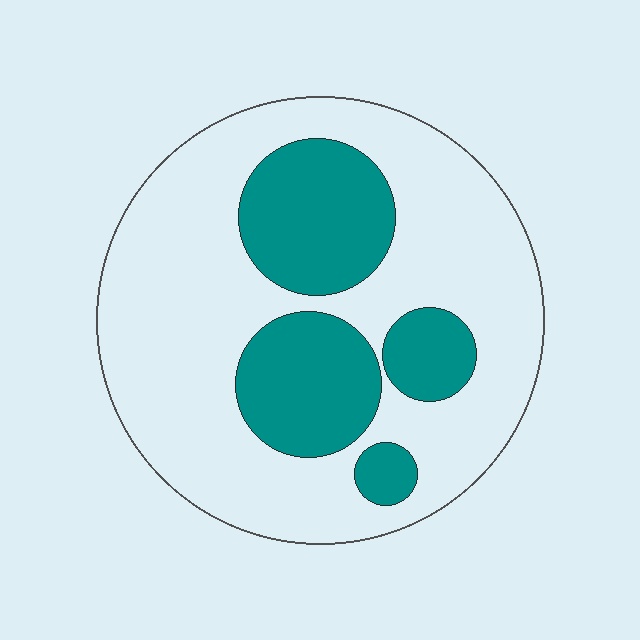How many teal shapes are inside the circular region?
4.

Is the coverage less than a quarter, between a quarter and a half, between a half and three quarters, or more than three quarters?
Between a quarter and a half.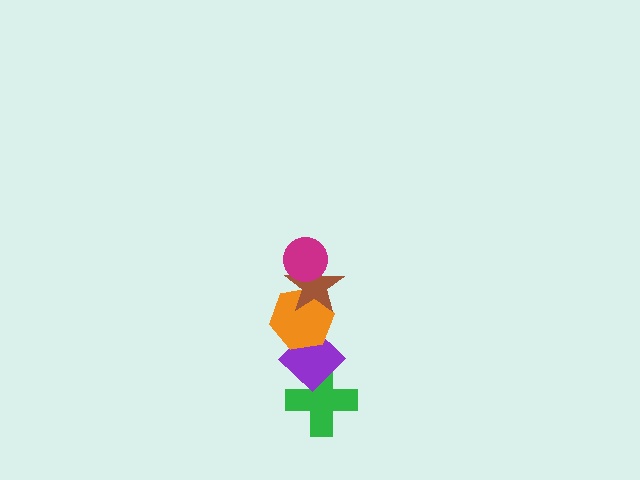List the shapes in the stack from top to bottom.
From top to bottom: the magenta circle, the brown star, the orange hexagon, the purple diamond, the green cross.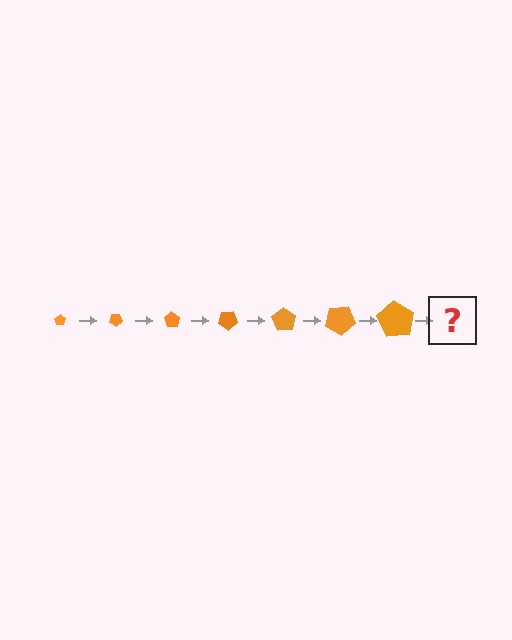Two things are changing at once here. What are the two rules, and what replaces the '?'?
The two rules are that the pentagon grows larger each step and it rotates 35 degrees each step. The '?' should be a pentagon, larger than the previous one and rotated 245 degrees from the start.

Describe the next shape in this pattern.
It should be a pentagon, larger than the previous one and rotated 245 degrees from the start.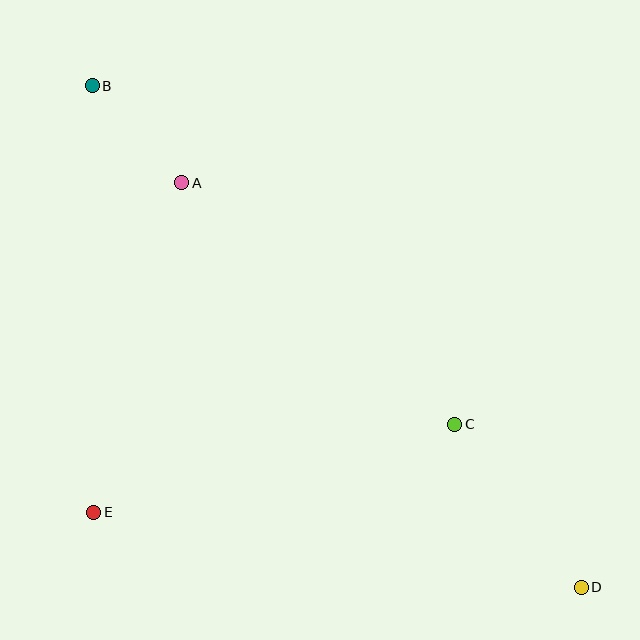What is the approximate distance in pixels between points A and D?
The distance between A and D is approximately 569 pixels.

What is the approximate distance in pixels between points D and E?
The distance between D and E is approximately 493 pixels.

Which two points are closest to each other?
Points A and B are closest to each other.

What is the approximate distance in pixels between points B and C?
The distance between B and C is approximately 496 pixels.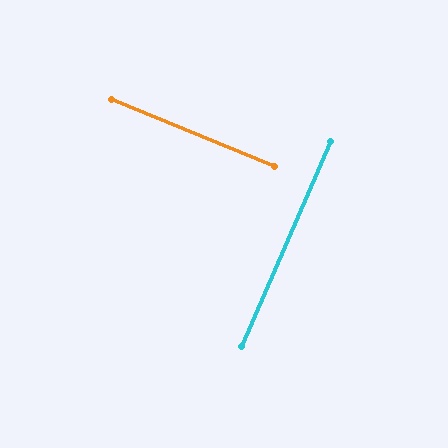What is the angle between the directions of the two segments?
Approximately 89 degrees.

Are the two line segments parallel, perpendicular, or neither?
Perpendicular — they meet at approximately 89°.